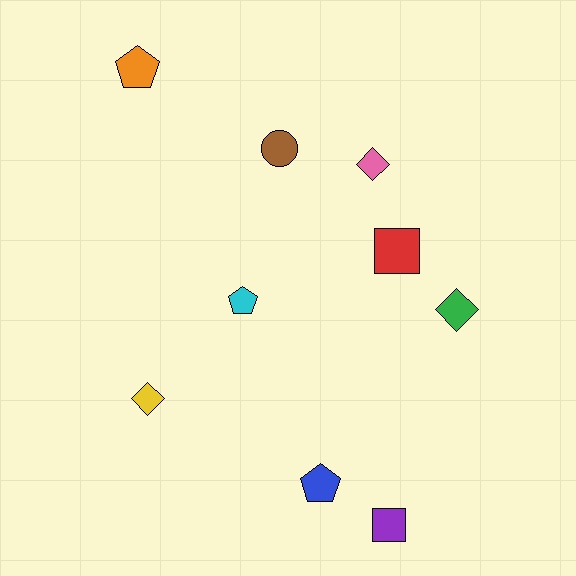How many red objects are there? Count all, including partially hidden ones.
There is 1 red object.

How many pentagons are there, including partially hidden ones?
There are 3 pentagons.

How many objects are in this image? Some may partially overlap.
There are 9 objects.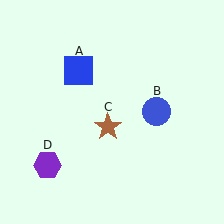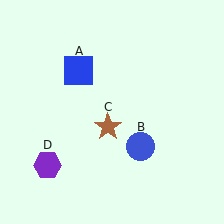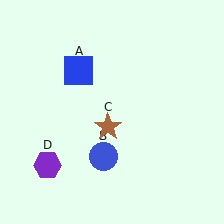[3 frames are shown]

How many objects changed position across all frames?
1 object changed position: blue circle (object B).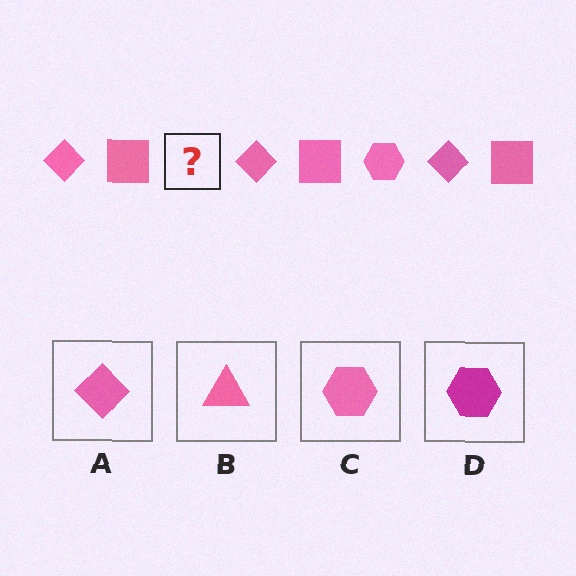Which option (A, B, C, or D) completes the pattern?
C.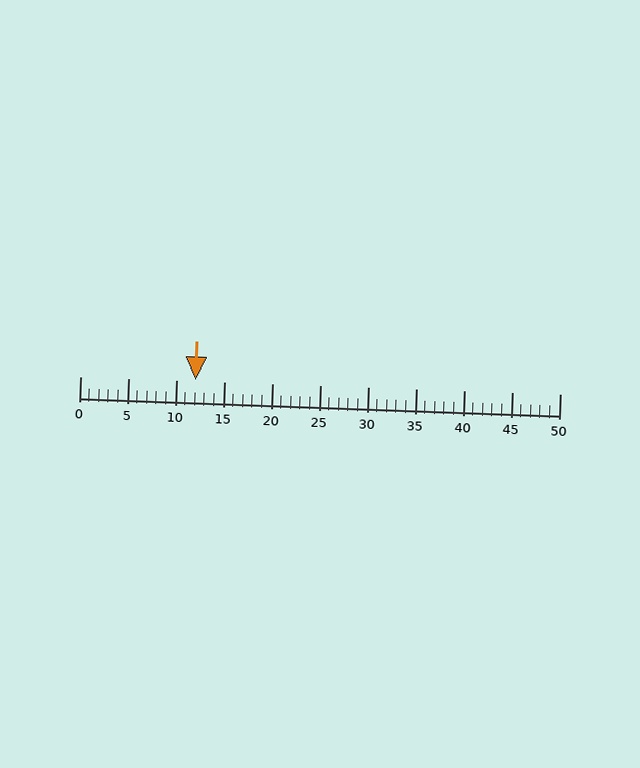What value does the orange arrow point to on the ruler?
The orange arrow points to approximately 12.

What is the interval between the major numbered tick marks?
The major tick marks are spaced 5 units apart.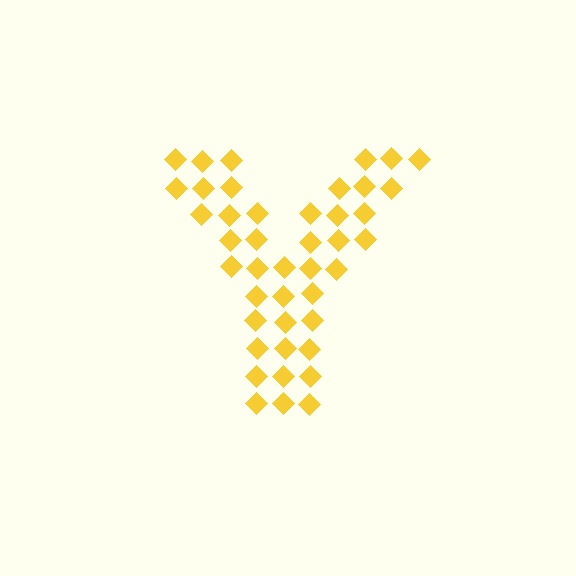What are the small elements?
The small elements are diamonds.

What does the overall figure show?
The overall figure shows the letter Y.